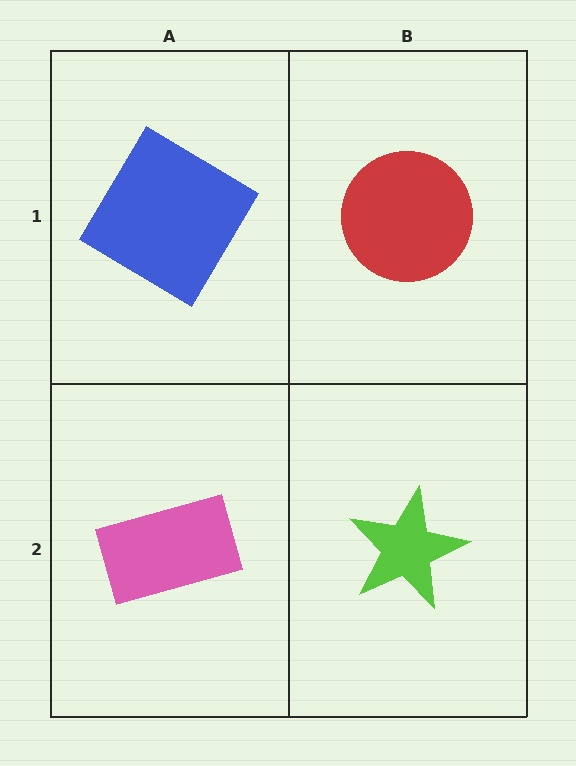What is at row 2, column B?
A lime star.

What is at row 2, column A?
A pink rectangle.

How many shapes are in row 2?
2 shapes.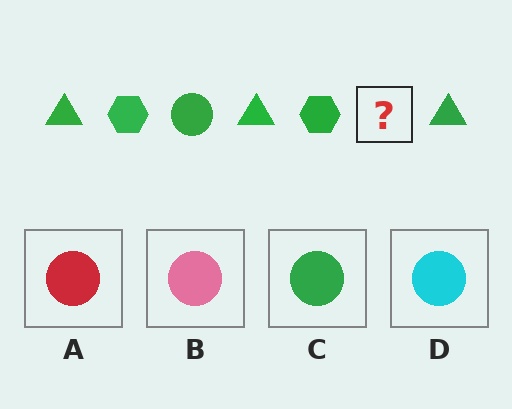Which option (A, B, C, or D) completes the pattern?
C.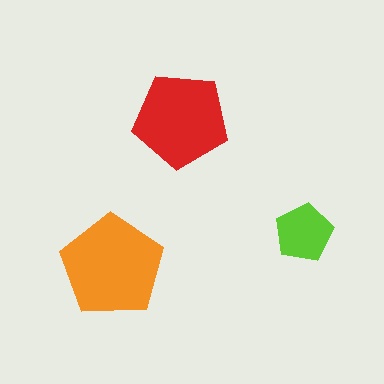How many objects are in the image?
There are 3 objects in the image.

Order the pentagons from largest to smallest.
the orange one, the red one, the lime one.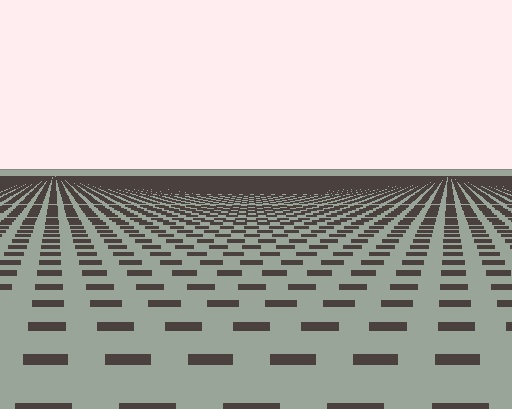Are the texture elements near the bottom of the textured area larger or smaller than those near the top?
Larger. Near the bottom, elements are closer to the viewer and appear at a bigger on-screen size.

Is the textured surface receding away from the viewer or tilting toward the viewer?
The surface is receding away from the viewer. Texture elements get smaller and denser toward the top.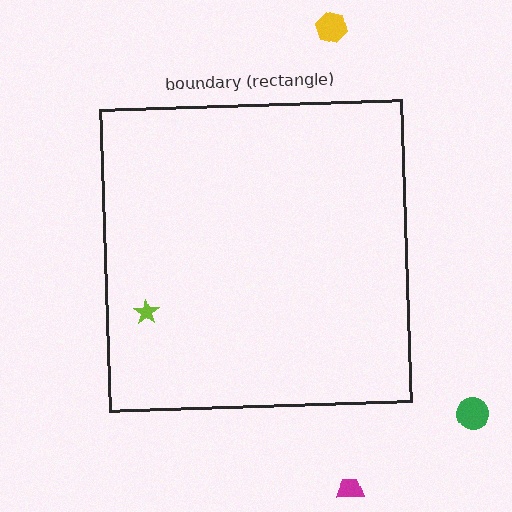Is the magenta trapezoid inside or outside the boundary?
Outside.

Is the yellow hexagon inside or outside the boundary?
Outside.